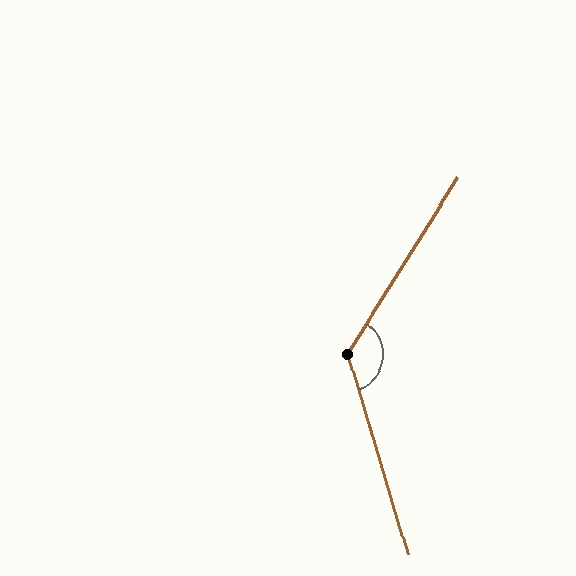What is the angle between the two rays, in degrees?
Approximately 131 degrees.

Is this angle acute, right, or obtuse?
It is obtuse.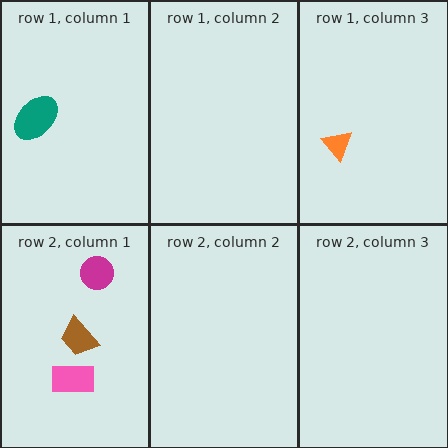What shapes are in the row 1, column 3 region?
The orange triangle.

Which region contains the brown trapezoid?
The row 2, column 1 region.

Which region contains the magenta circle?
The row 2, column 1 region.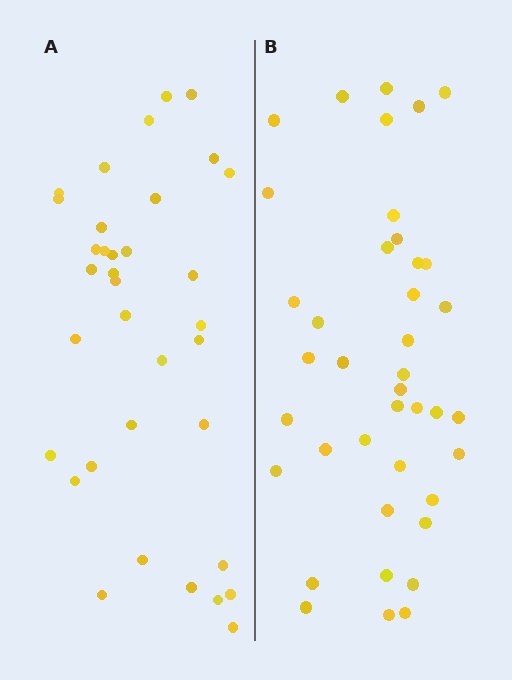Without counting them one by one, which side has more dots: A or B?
Region B (the right region) has more dots.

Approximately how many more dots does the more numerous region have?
Region B has about 5 more dots than region A.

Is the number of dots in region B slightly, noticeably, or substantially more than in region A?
Region B has only slightly more — the two regions are fairly close. The ratio is roughly 1.1 to 1.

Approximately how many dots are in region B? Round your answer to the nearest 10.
About 40 dots.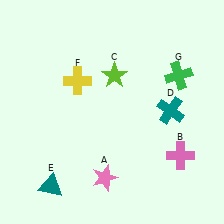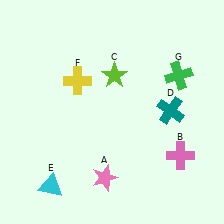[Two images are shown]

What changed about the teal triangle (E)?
In Image 1, E is teal. In Image 2, it changed to cyan.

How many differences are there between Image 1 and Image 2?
There is 1 difference between the two images.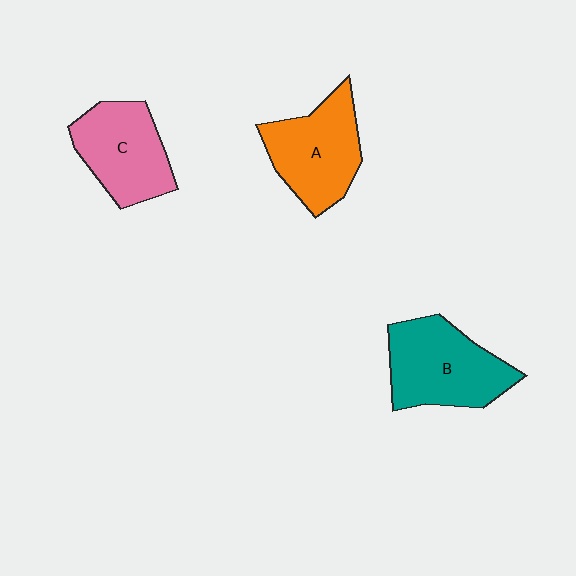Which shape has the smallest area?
Shape C (pink).